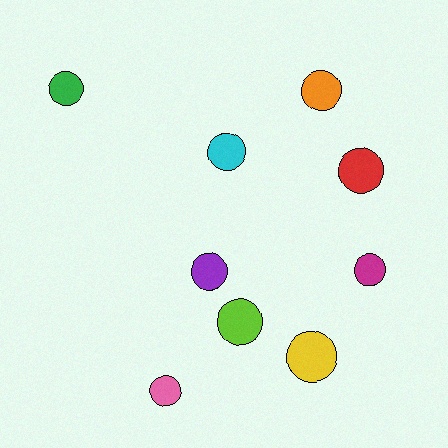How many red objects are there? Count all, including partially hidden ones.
There is 1 red object.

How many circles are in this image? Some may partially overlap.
There are 9 circles.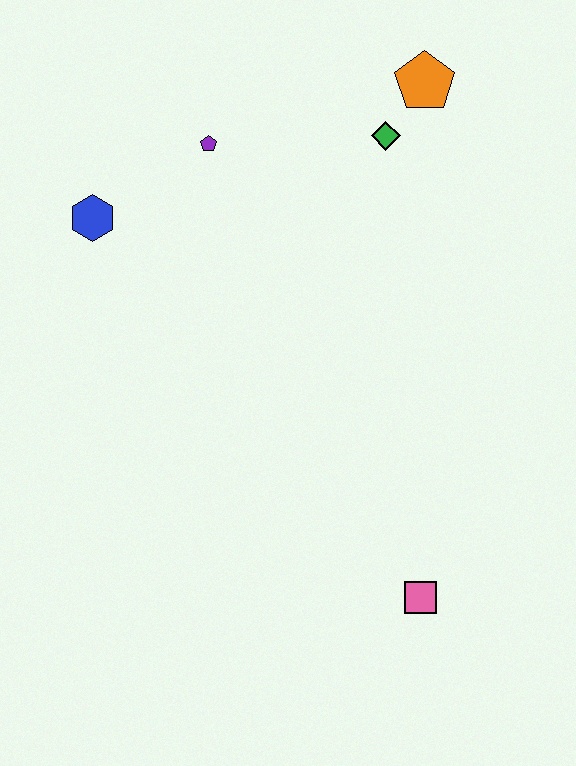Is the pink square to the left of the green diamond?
No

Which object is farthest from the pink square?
The orange pentagon is farthest from the pink square.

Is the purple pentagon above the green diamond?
No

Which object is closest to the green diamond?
The orange pentagon is closest to the green diamond.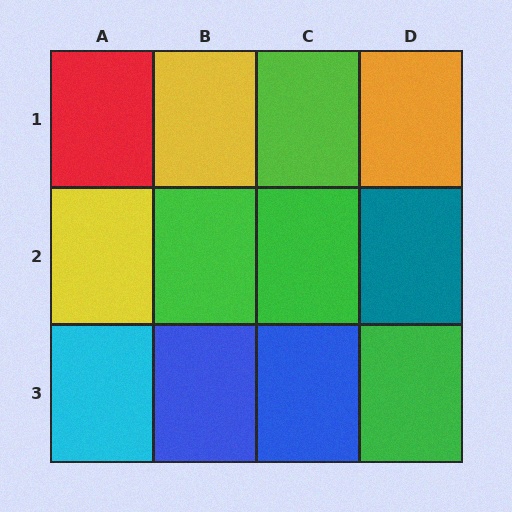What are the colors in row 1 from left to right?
Red, yellow, lime, orange.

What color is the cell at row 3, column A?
Cyan.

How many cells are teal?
1 cell is teal.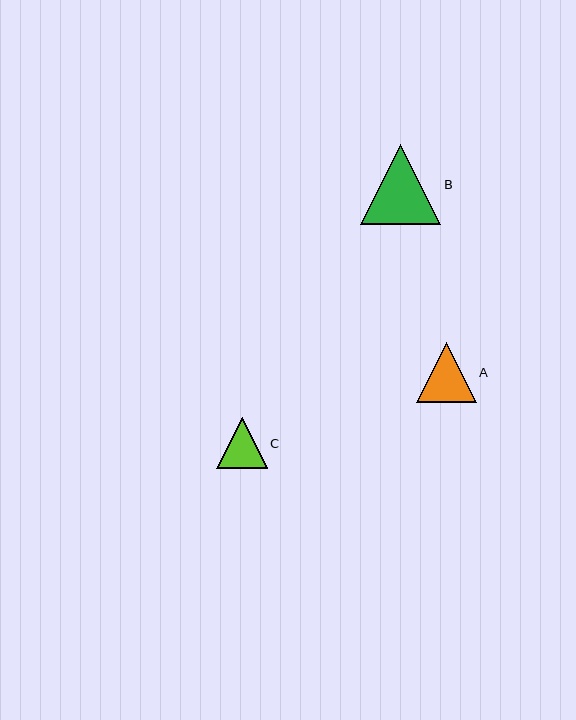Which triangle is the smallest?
Triangle C is the smallest with a size of approximately 51 pixels.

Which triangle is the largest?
Triangle B is the largest with a size of approximately 80 pixels.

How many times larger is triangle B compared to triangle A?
Triangle B is approximately 1.3 times the size of triangle A.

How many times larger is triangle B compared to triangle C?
Triangle B is approximately 1.6 times the size of triangle C.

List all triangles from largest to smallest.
From largest to smallest: B, A, C.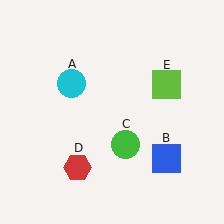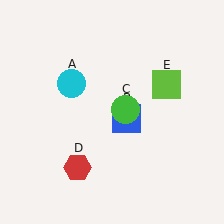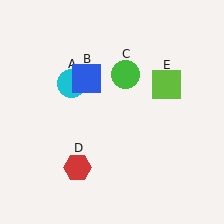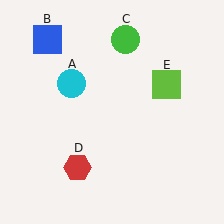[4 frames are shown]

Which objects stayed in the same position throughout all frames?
Cyan circle (object A) and red hexagon (object D) and lime square (object E) remained stationary.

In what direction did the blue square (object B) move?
The blue square (object B) moved up and to the left.